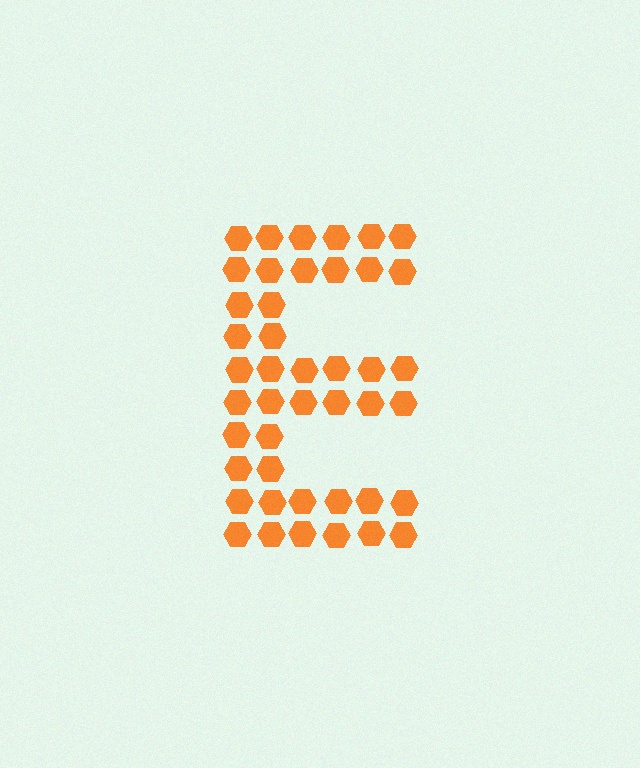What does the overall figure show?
The overall figure shows the letter E.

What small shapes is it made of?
It is made of small hexagons.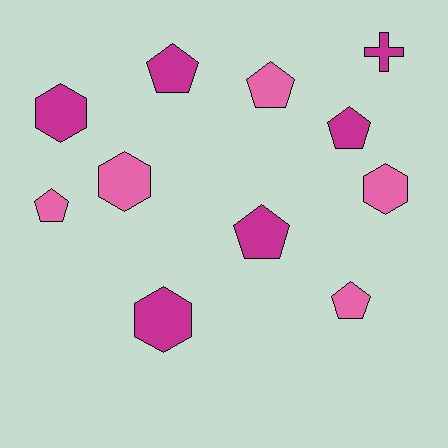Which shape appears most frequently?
Pentagon, with 6 objects.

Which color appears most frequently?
Magenta, with 6 objects.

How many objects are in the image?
There are 11 objects.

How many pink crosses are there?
There are no pink crosses.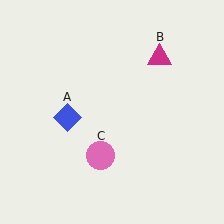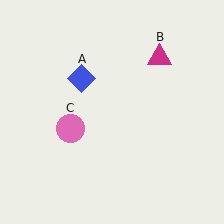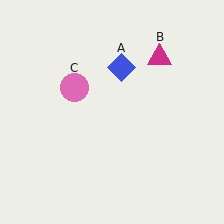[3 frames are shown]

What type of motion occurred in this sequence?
The blue diamond (object A), pink circle (object C) rotated clockwise around the center of the scene.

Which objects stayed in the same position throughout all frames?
Magenta triangle (object B) remained stationary.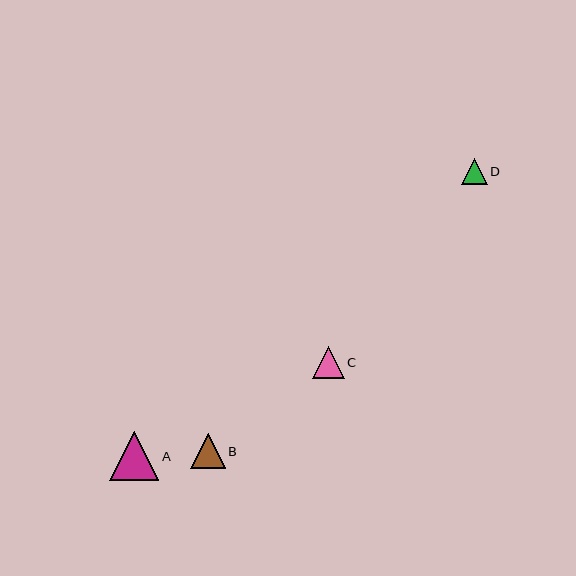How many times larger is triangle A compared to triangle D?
Triangle A is approximately 1.9 times the size of triangle D.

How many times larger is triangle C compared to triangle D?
Triangle C is approximately 1.2 times the size of triangle D.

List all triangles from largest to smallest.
From largest to smallest: A, B, C, D.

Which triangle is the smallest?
Triangle D is the smallest with a size of approximately 26 pixels.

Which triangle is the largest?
Triangle A is the largest with a size of approximately 49 pixels.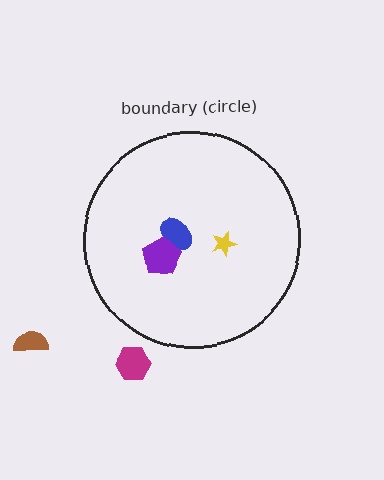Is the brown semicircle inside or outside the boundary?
Outside.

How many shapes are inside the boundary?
3 inside, 2 outside.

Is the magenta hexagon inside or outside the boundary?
Outside.